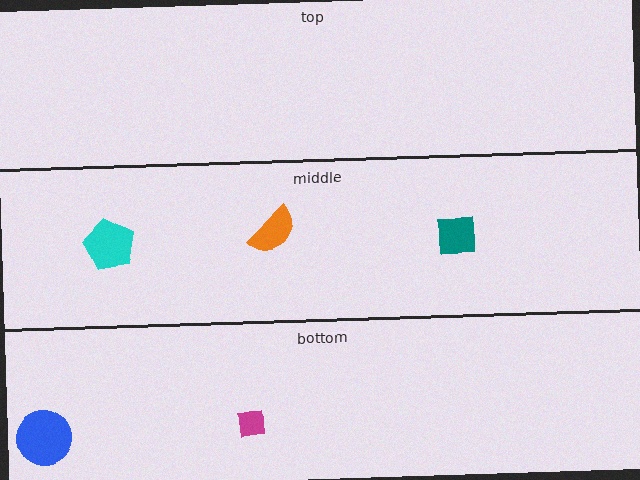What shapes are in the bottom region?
The magenta square, the blue circle.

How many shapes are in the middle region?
3.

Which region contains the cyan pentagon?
The middle region.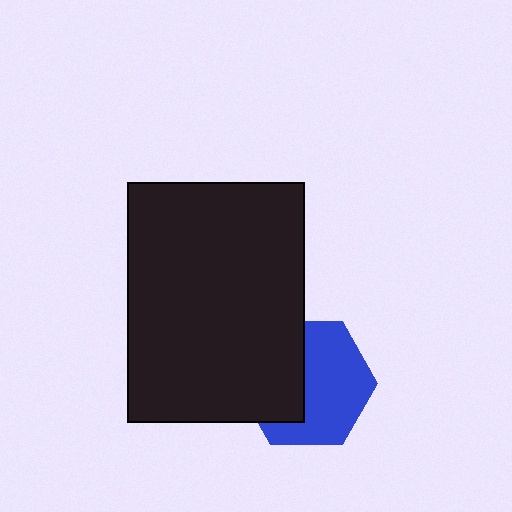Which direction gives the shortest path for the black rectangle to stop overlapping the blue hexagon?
Moving left gives the shortest separation.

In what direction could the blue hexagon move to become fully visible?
The blue hexagon could move right. That would shift it out from behind the black rectangle entirely.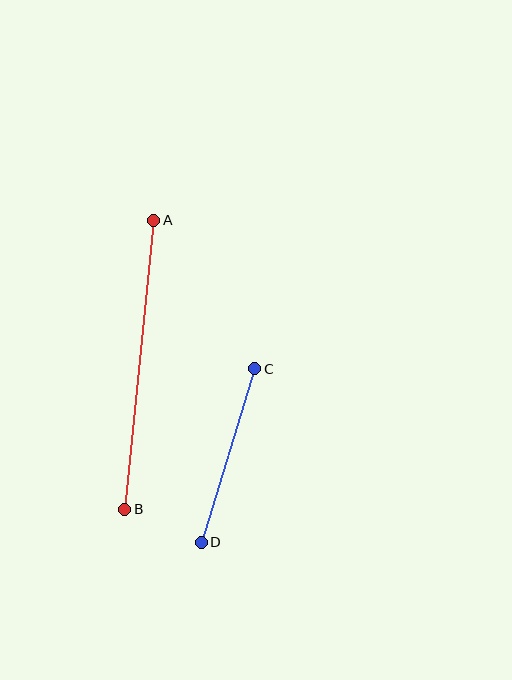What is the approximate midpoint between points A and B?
The midpoint is at approximately (139, 365) pixels.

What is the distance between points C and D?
The distance is approximately 182 pixels.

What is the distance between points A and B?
The distance is approximately 291 pixels.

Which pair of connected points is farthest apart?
Points A and B are farthest apart.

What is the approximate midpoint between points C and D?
The midpoint is at approximately (228, 456) pixels.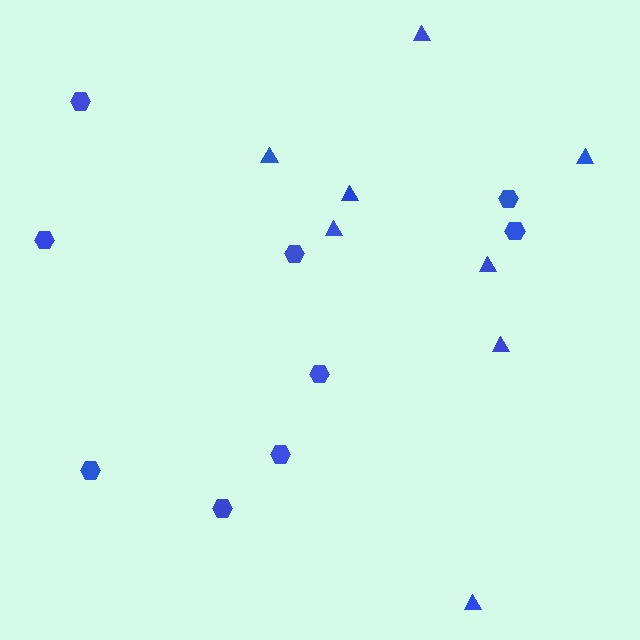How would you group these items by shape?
There are 2 groups: one group of triangles (8) and one group of hexagons (9).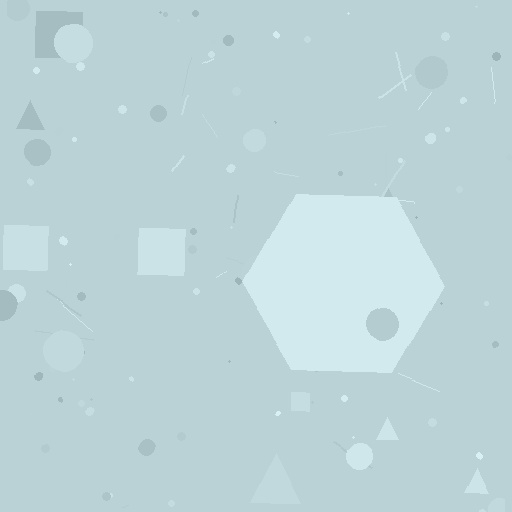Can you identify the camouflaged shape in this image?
The camouflaged shape is a hexagon.